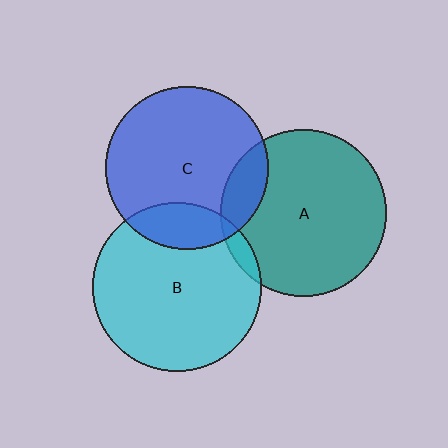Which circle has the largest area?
Circle B (cyan).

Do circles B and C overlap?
Yes.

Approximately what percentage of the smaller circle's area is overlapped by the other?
Approximately 20%.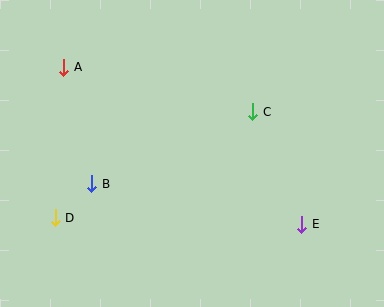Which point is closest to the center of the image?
Point C at (253, 112) is closest to the center.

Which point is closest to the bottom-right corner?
Point E is closest to the bottom-right corner.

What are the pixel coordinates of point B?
Point B is at (92, 184).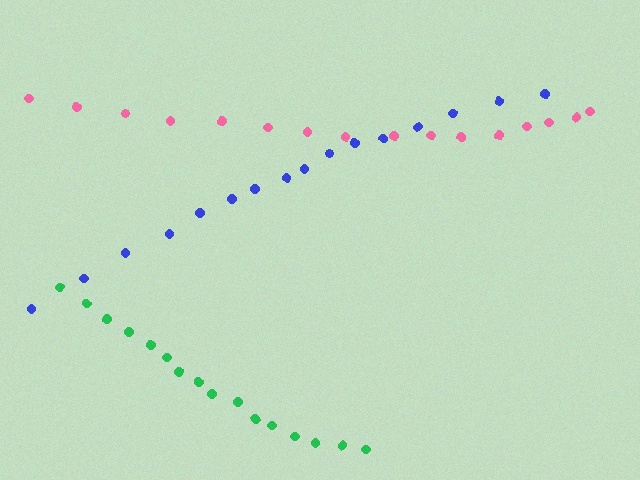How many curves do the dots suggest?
There are 3 distinct paths.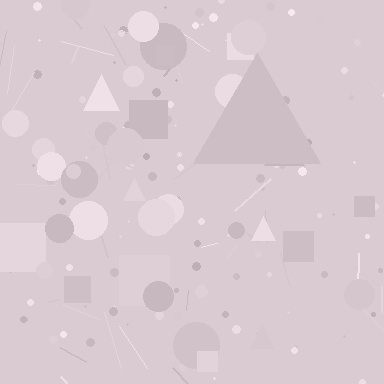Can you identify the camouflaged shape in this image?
The camouflaged shape is a triangle.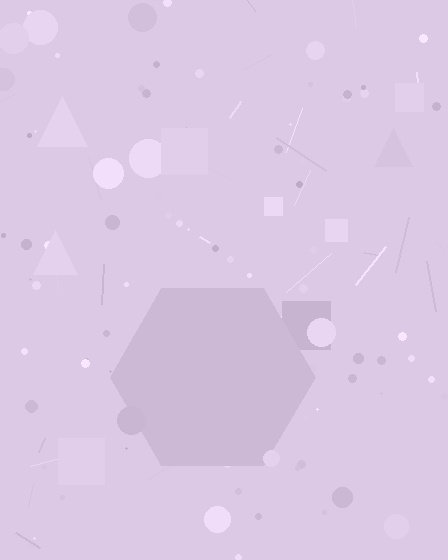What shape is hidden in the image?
A hexagon is hidden in the image.